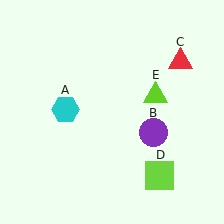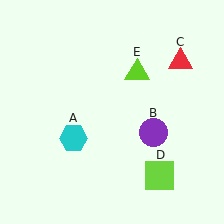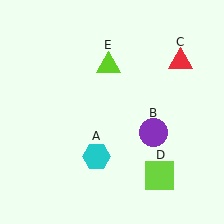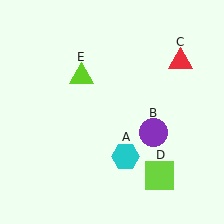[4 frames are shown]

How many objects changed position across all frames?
2 objects changed position: cyan hexagon (object A), lime triangle (object E).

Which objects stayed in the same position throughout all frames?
Purple circle (object B) and red triangle (object C) and lime square (object D) remained stationary.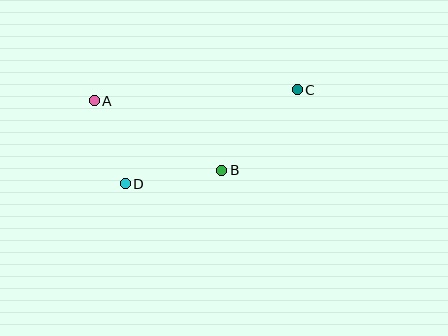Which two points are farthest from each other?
Points A and C are farthest from each other.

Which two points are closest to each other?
Points A and D are closest to each other.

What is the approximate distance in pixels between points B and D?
The distance between B and D is approximately 98 pixels.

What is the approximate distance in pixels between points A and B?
The distance between A and B is approximately 145 pixels.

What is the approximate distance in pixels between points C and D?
The distance between C and D is approximately 196 pixels.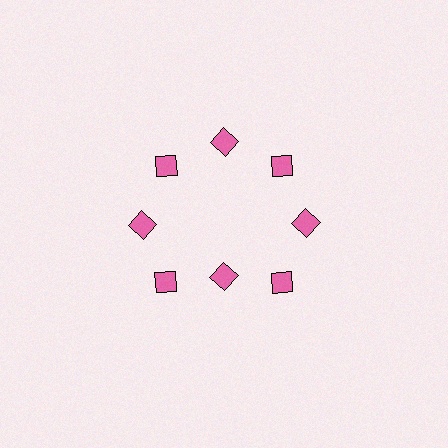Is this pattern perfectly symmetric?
No. The 8 pink diamonds are arranged in a ring, but one element near the 6 o'clock position is pulled inward toward the center, breaking the 8-fold rotational symmetry.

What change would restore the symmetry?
The symmetry would be restored by moving it outward, back onto the ring so that all 8 diamonds sit at equal angles and equal distance from the center.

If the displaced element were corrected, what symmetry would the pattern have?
It would have 8-fold rotational symmetry — the pattern would map onto itself every 45 degrees.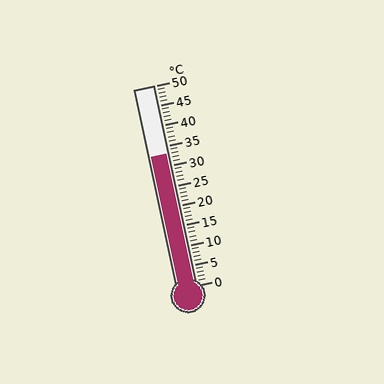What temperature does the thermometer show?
The thermometer shows approximately 33°C.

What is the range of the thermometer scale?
The thermometer scale ranges from 0°C to 50°C.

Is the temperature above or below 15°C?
The temperature is above 15°C.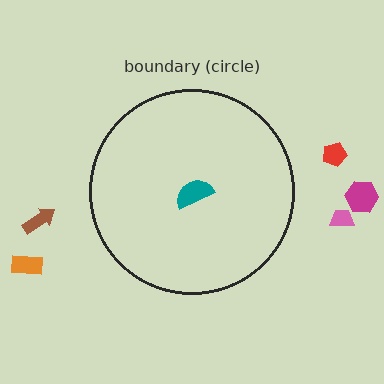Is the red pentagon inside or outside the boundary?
Outside.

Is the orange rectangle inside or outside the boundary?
Outside.